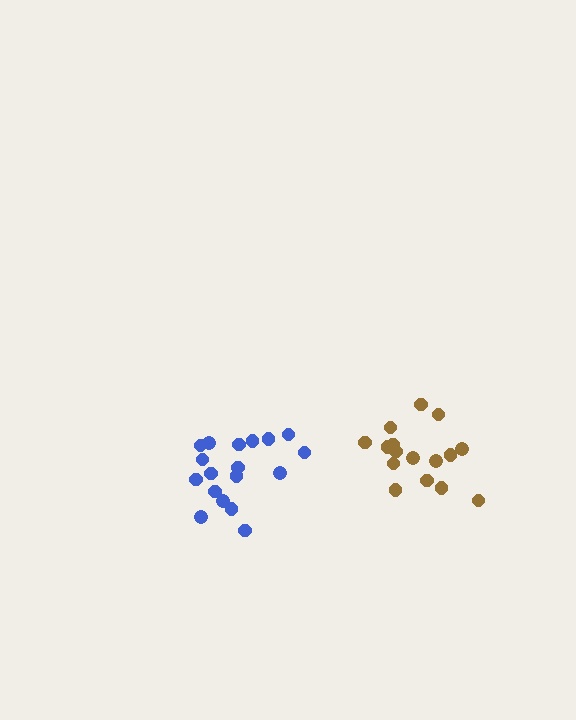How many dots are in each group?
Group 1: 16 dots, Group 2: 18 dots (34 total).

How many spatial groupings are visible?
There are 2 spatial groupings.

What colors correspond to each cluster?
The clusters are colored: brown, blue.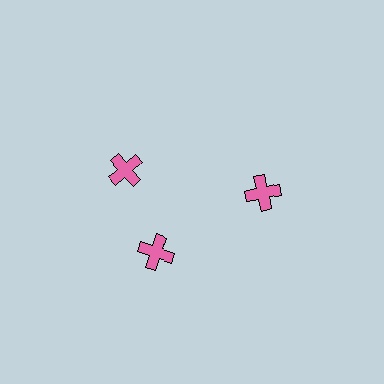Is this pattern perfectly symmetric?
No. The 3 pink crosses are arranged in a ring, but one element near the 11 o'clock position is rotated out of alignment along the ring, breaking the 3-fold rotational symmetry.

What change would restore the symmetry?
The symmetry would be restored by rotating it back into even spacing with its neighbors so that all 3 crosses sit at equal angles and equal distance from the center.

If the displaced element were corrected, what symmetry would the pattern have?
It would have 3-fold rotational symmetry — the pattern would map onto itself every 120 degrees.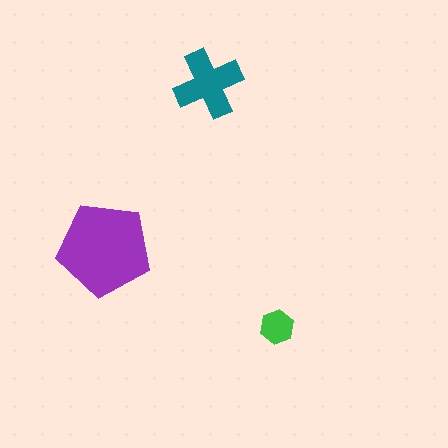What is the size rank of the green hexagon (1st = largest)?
3rd.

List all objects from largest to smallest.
The purple pentagon, the teal cross, the green hexagon.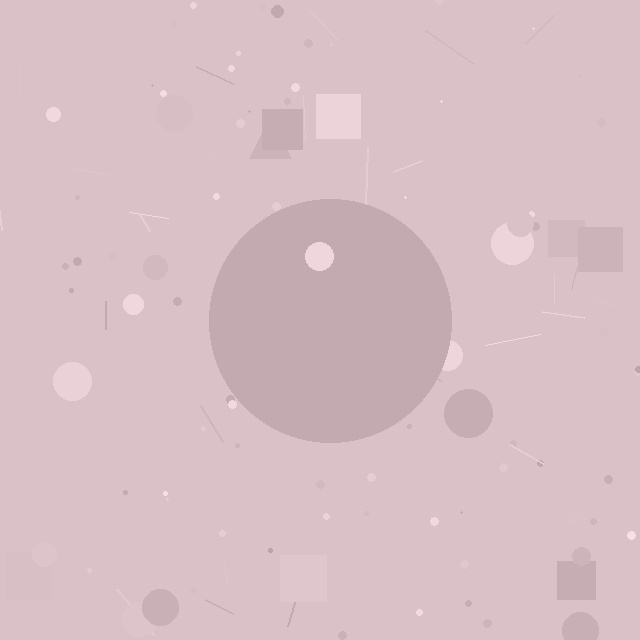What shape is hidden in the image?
A circle is hidden in the image.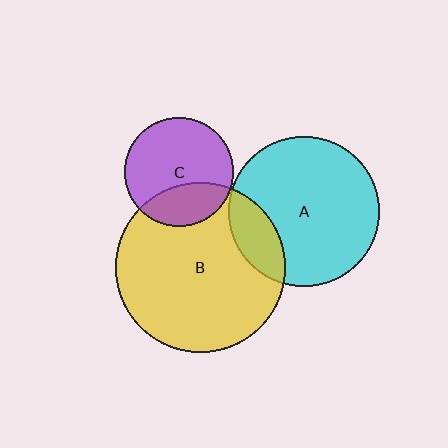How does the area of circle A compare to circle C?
Approximately 1.9 times.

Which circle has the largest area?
Circle B (yellow).